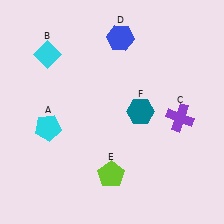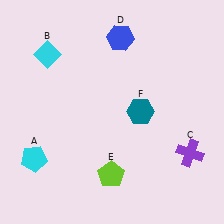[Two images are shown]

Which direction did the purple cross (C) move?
The purple cross (C) moved down.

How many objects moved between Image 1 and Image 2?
2 objects moved between the two images.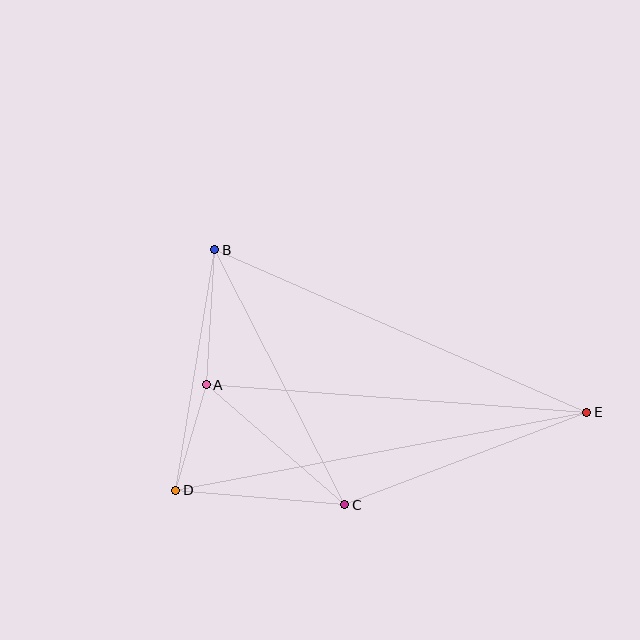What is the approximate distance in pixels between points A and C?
The distance between A and C is approximately 183 pixels.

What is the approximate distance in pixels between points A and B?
The distance between A and B is approximately 135 pixels.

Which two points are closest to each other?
Points A and D are closest to each other.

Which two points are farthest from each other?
Points D and E are farthest from each other.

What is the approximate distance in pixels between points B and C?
The distance between B and C is approximately 286 pixels.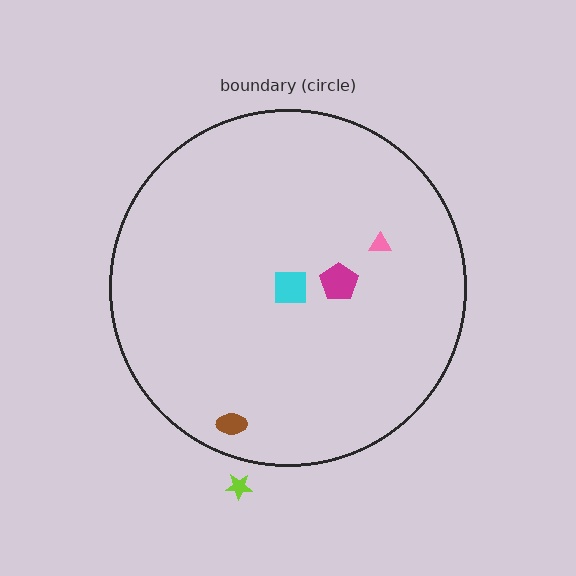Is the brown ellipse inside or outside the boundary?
Inside.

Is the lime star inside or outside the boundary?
Outside.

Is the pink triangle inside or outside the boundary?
Inside.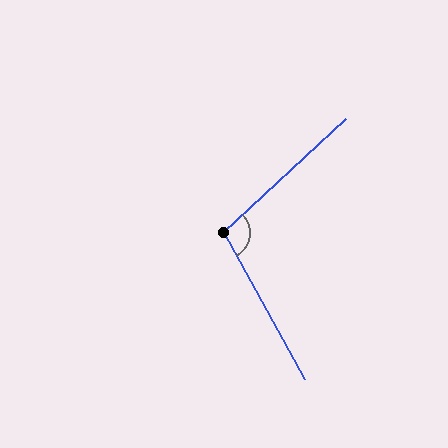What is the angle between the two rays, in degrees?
Approximately 104 degrees.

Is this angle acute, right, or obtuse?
It is obtuse.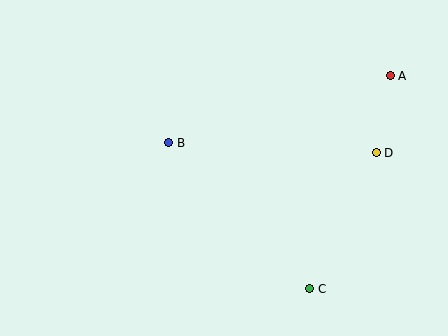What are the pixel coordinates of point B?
Point B is at (169, 143).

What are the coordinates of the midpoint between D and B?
The midpoint between D and B is at (273, 148).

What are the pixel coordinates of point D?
Point D is at (376, 153).